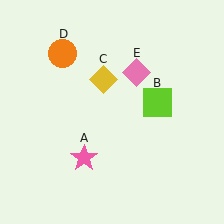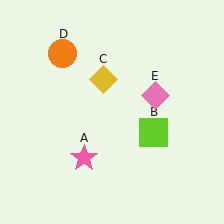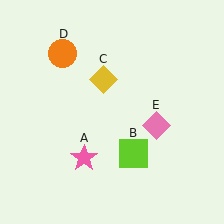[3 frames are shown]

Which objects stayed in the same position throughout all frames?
Pink star (object A) and yellow diamond (object C) and orange circle (object D) remained stationary.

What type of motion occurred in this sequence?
The lime square (object B), pink diamond (object E) rotated clockwise around the center of the scene.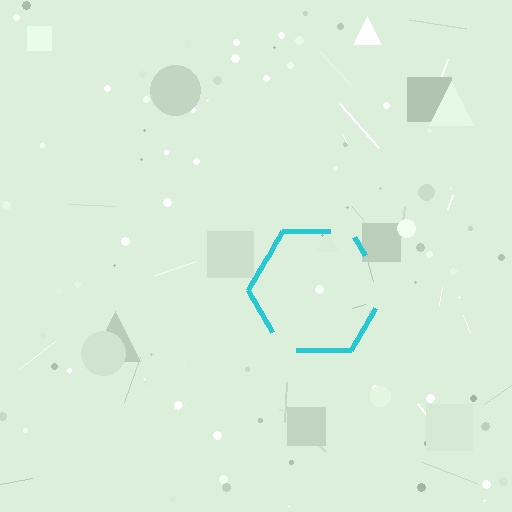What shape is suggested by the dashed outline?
The dashed outline suggests a hexagon.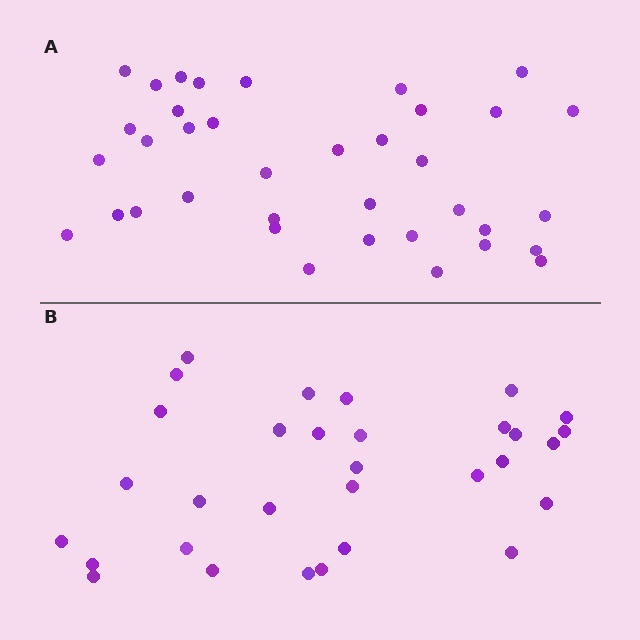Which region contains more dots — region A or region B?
Region A (the top region) has more dots.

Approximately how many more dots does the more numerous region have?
Region A has about 6 more dots than region B.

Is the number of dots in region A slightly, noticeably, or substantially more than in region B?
Region A has only slightly more — the two regions are fairly close. The ratio is roughly 1.2 to 1.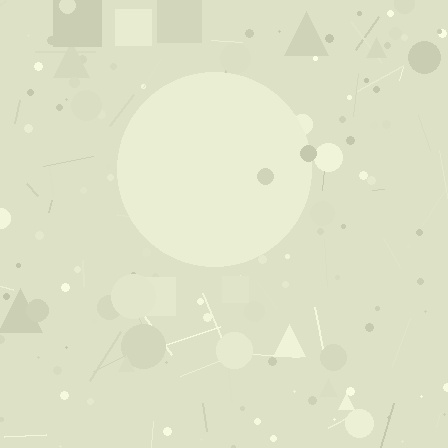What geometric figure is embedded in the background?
A circle is embedded in the background.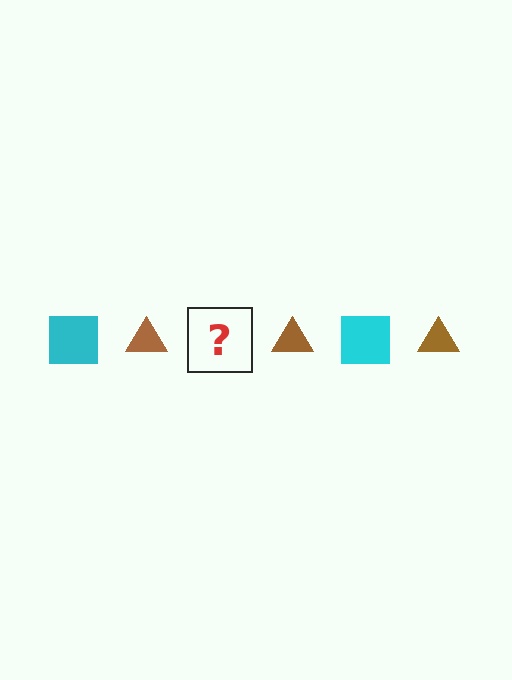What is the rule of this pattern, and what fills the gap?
The rule is that the pattern alternates between cyan square and brown triangle. The gap should be filled with a cyan square.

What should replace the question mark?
The question mark should be replaced with a cyan square.